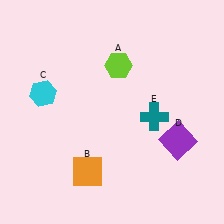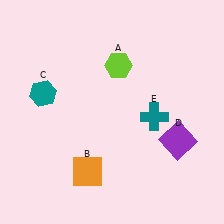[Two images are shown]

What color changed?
The hexagon (C) changed from cyan in Image 1 to teal in Image 2.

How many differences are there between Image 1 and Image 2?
There is 1 difference between the two images.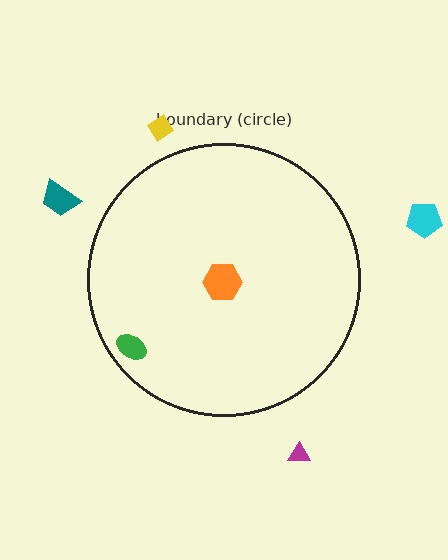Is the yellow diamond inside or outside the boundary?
Outside.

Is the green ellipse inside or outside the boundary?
Inside.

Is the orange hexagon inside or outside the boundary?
Inside.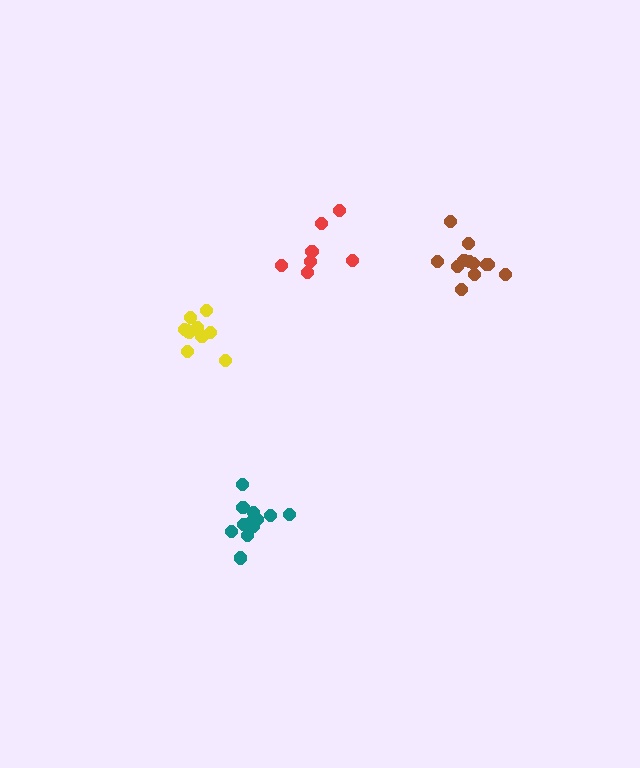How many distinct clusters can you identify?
There are 4 distinct clusters.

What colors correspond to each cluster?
The clusters are colored: brown, yellow, red, teal.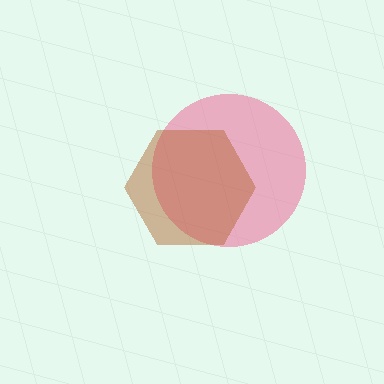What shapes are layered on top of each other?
The layered shapes are: a pink circle, a brown hexagon.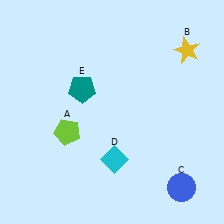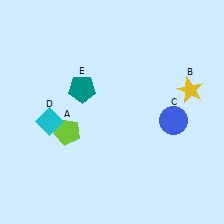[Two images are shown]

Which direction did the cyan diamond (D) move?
The cyan diamond (D) moved left.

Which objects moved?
The objects that moved are: the yellow star (B), the blue circle (C), the cyan diamond (D).